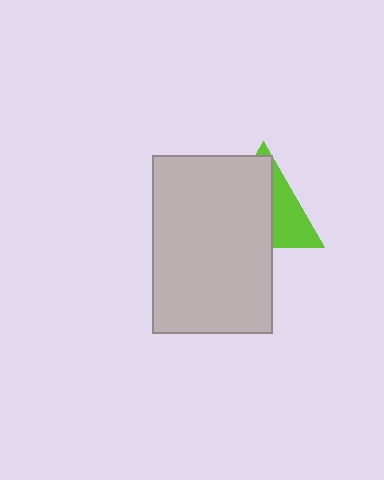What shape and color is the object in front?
The object in front is a light gray rectangle.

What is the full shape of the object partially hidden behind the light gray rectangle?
The partially hidden object is a lime triangle.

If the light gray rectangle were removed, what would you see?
You would see the complete lime triangle.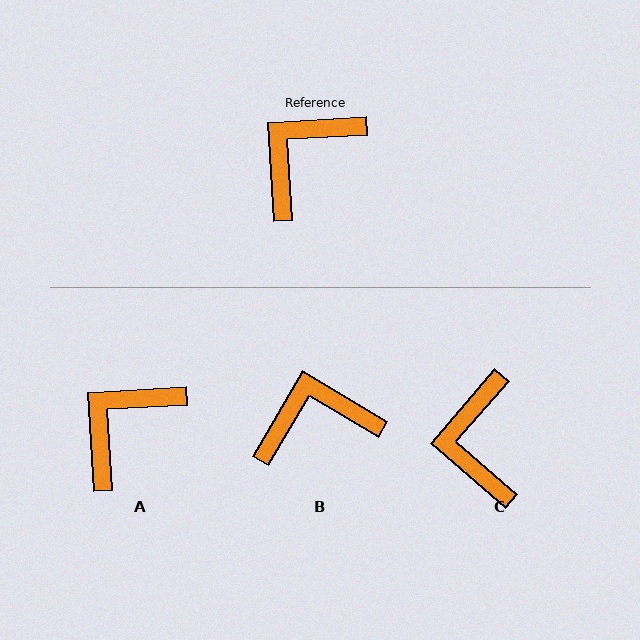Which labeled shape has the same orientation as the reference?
A.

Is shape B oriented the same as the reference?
No, it is off by about 34 degrees.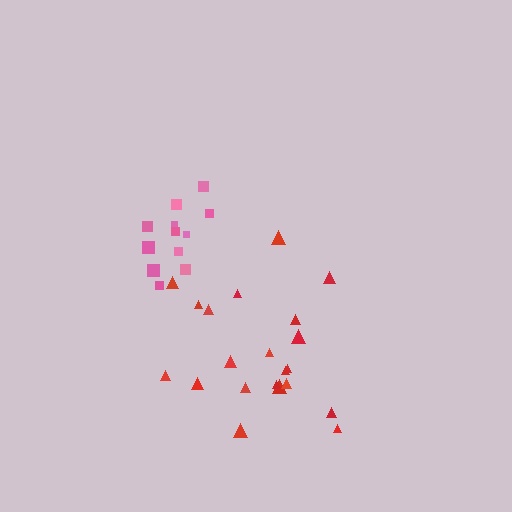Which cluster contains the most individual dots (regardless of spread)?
Red (21).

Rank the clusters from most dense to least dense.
pink, red.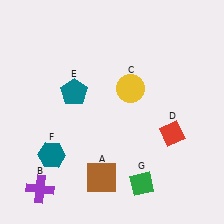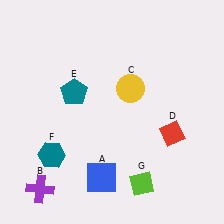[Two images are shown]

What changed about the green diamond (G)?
In Image 1, G is green. In Image 2, it changed to lime.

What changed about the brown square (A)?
In Image 1, A is brown. In Image 2, it changed to blue.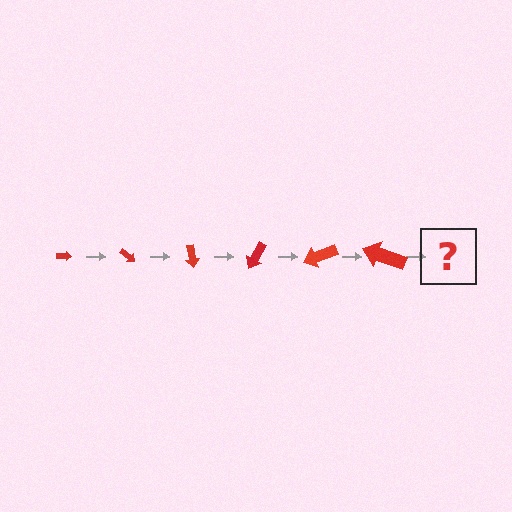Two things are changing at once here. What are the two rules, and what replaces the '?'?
The two rules are that the arrow grows larger each step and it rotates 40 degrees each step. The '?' should be an arrow, larger than the previous one and rotated 240 degrees from the start.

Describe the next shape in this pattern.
It should be an arrow, larger than the previous one and rotated 240 degrees from the start.